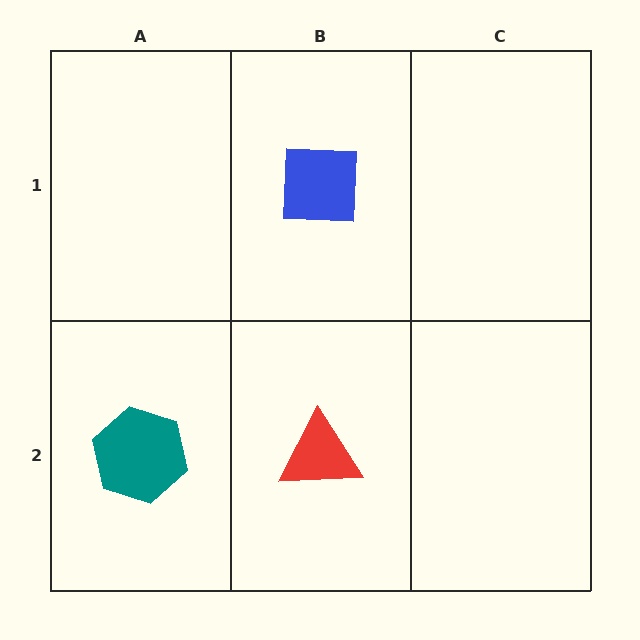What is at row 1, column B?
A blue square.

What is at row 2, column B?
A red triangle.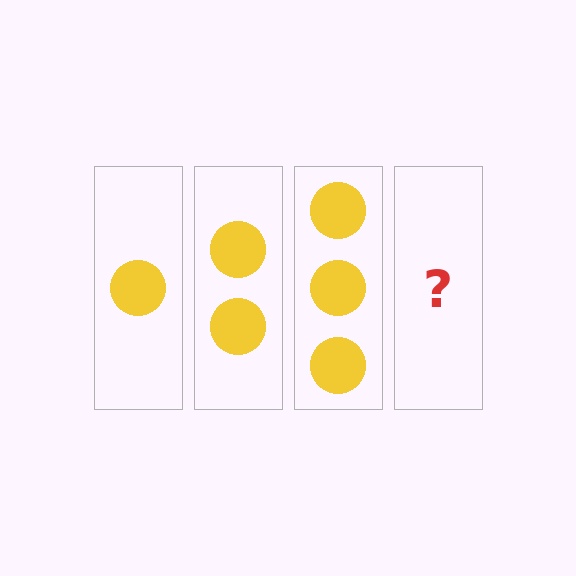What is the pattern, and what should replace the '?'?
The pattern is that each step adds one more circle. The '?' should be 4 circles.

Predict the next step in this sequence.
The next step is 4 circles.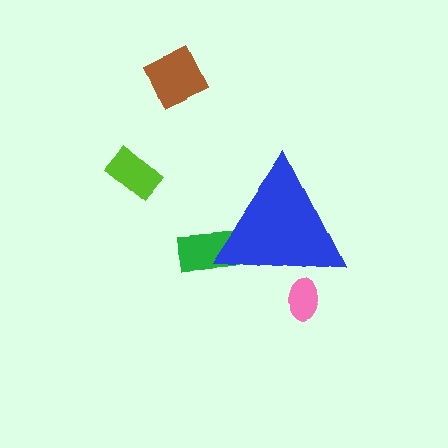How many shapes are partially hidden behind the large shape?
2 shapes are partially hidden.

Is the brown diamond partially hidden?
No, the brown diamond is fully visible.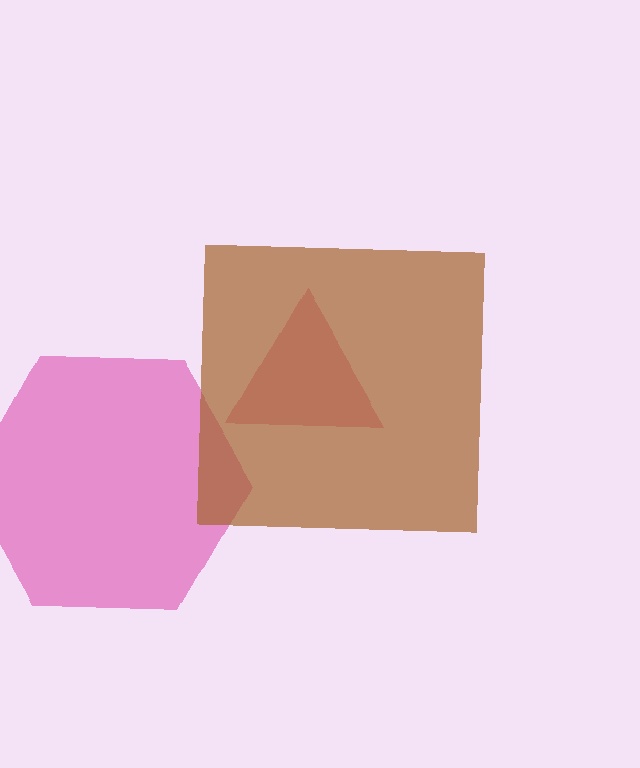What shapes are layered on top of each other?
The layered shapes are: a magenta hexagon, a pink triangle, a brown square.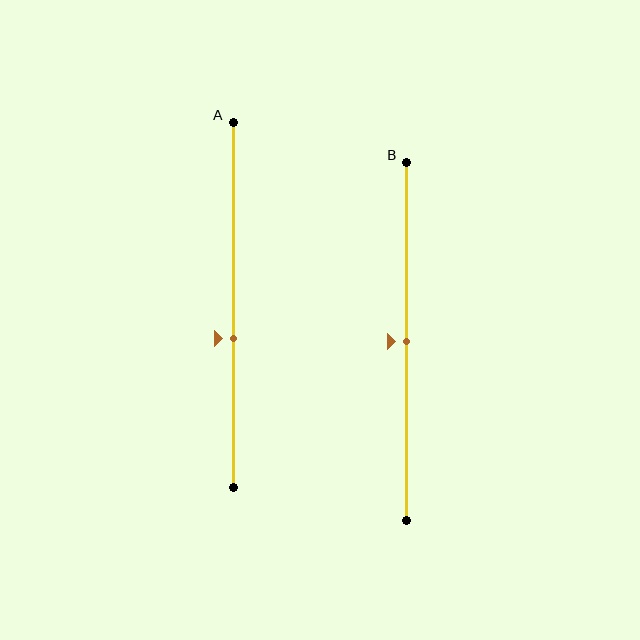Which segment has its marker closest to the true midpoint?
Segment B has its marker closest to the true midpoint.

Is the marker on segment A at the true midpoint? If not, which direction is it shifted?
No, the marker on segment A is shifted downward by about 9% of the segment length.